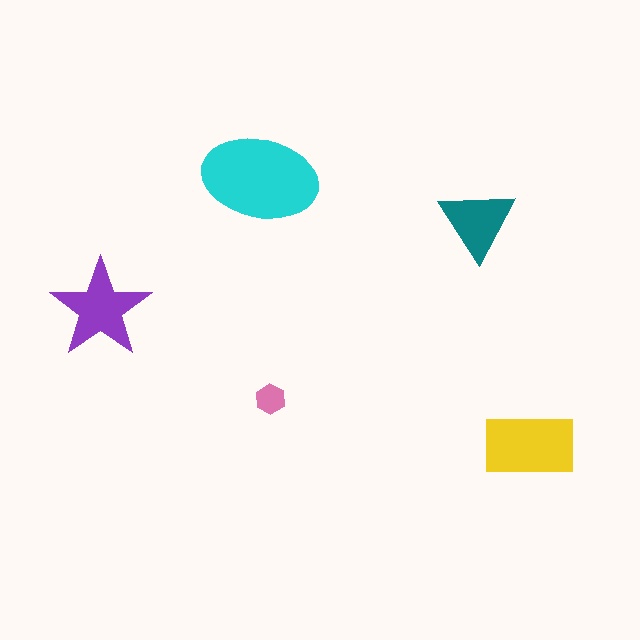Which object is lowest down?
The yellow rectangle is bottommost.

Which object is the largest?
The cyan ellipse.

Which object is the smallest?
The pink hexagon.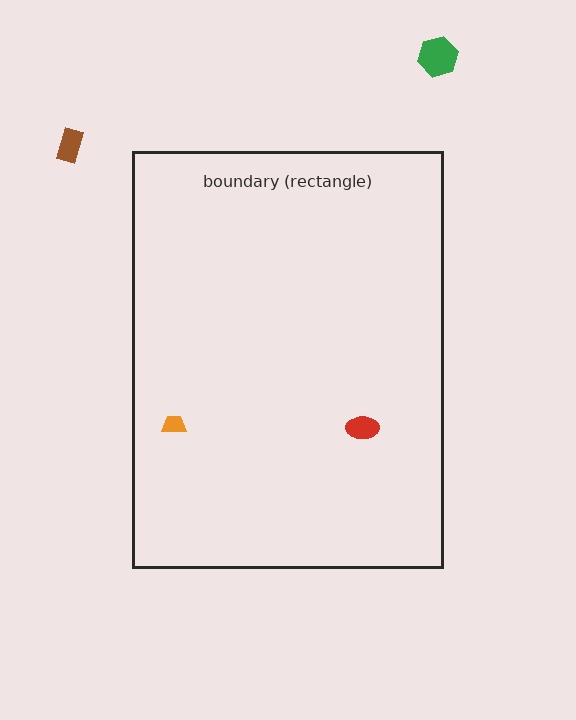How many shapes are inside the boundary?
2 inside, 2 outside.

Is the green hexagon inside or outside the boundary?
Outside.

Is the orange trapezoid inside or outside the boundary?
Inside.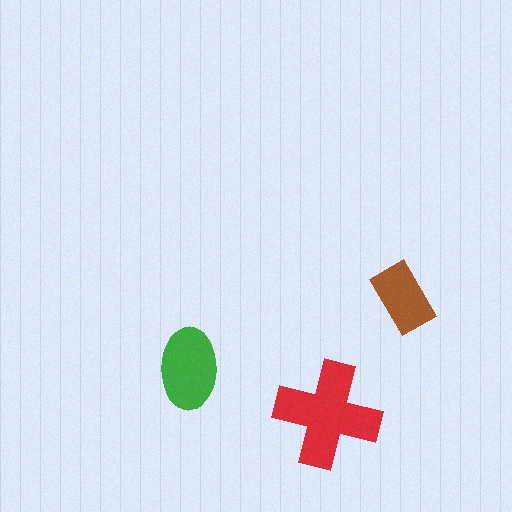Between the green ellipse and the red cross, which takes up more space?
The red cross.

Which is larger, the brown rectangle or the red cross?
The red cross.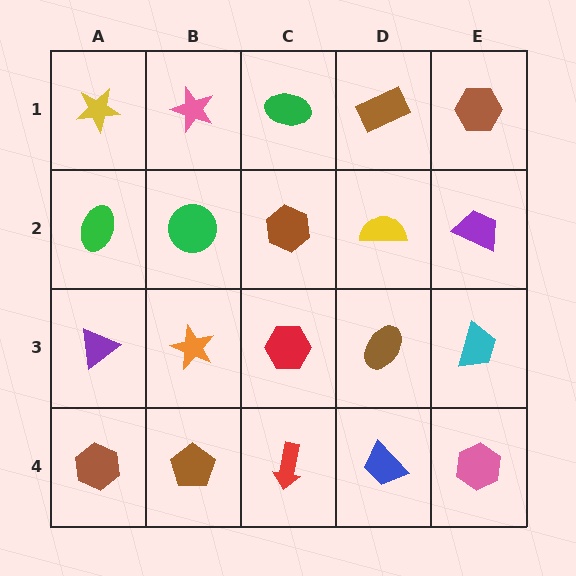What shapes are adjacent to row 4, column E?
A cyan trapezoid (row 3, column E), a blue trapezoid (row 4, column D).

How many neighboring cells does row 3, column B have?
4.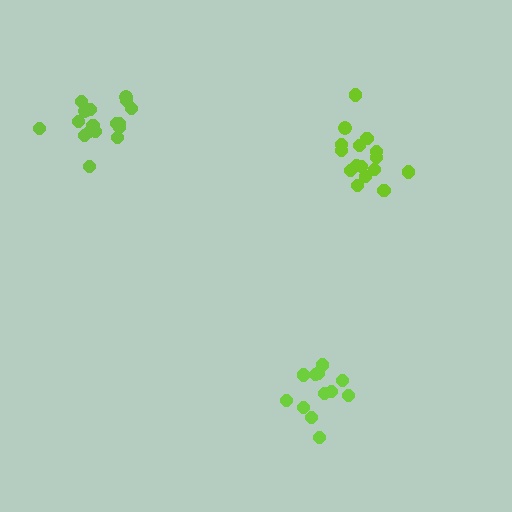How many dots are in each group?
Group 1: 16 dots, Group 2: 17 dots, Group 3: 12 dots (45 total).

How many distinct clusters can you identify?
There are 3 distinct clusters.